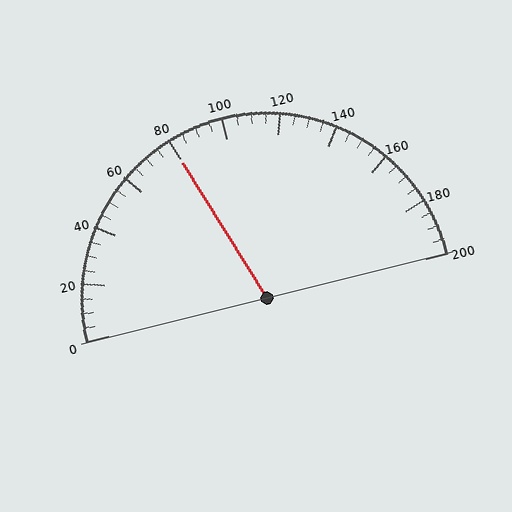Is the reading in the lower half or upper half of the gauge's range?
The reading is in the lower half of the range (0 to 200).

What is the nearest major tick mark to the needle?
The nearest major tick mark is 80.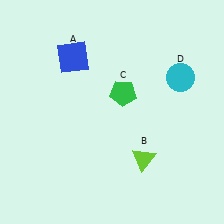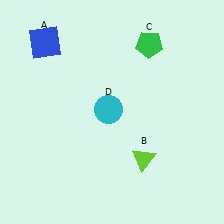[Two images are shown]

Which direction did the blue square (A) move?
The blue square (A) moved left.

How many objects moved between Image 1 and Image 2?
3 objects moved between the two images.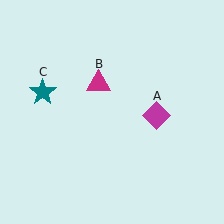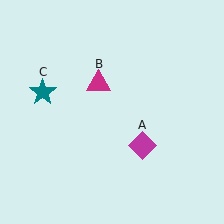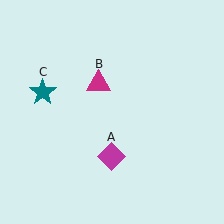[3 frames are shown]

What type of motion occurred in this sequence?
The magenta diamond (object A) rotated clockwise around the center of the scene.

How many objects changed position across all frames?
1 object changed position: magenta diamond (object A).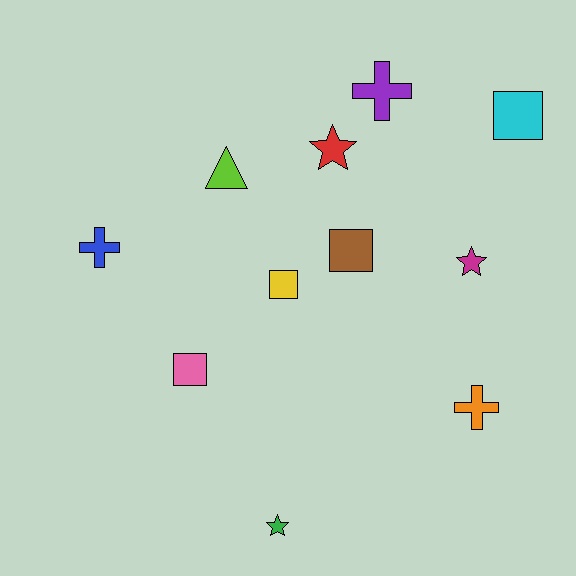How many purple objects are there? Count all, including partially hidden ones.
There is 1 purple object.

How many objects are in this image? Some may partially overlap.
There are 11 objects.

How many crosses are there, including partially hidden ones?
There are 3 crosses.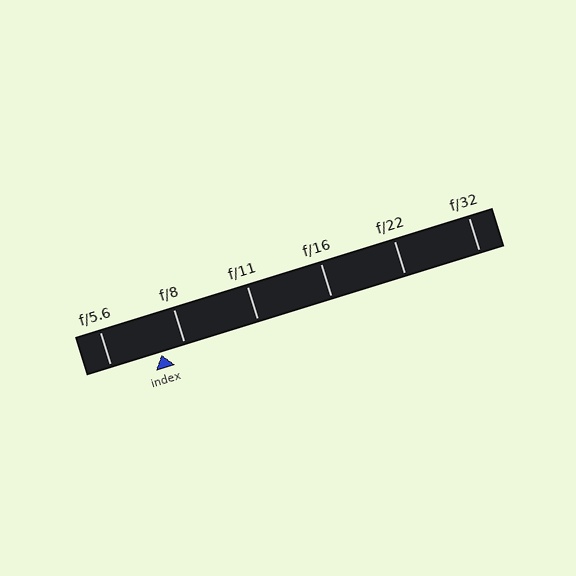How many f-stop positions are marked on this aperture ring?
There are 6 f-stop positions marked.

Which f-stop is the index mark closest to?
The index mark is closest to f/8.